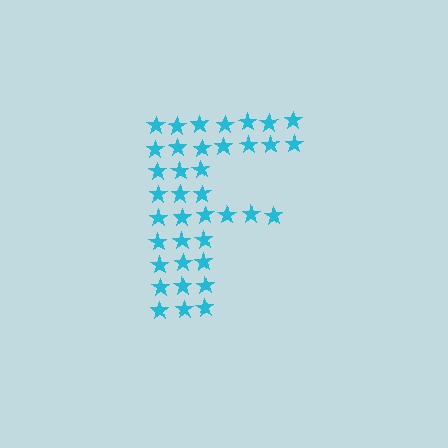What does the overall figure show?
The overall figure shows the letter F.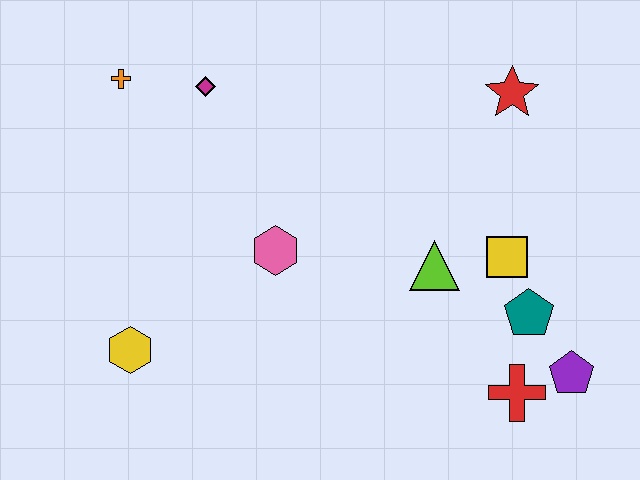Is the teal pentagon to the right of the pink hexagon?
Yes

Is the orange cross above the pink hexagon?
Yes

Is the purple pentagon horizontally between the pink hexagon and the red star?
No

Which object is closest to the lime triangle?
The yellow square is closest to the lime triangle.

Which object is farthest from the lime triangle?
The orange cross is farthest from the lime triangle.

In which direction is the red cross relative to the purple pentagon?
The red cross is to the left of the purple pentagon.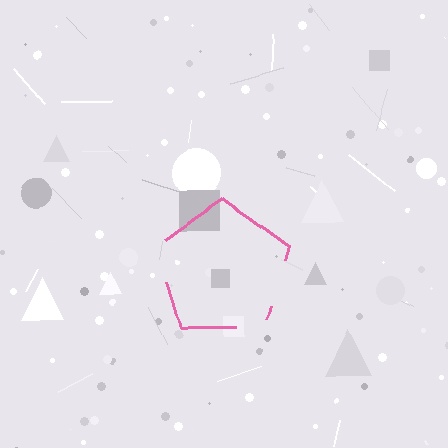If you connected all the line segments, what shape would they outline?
They would outline a pentagon.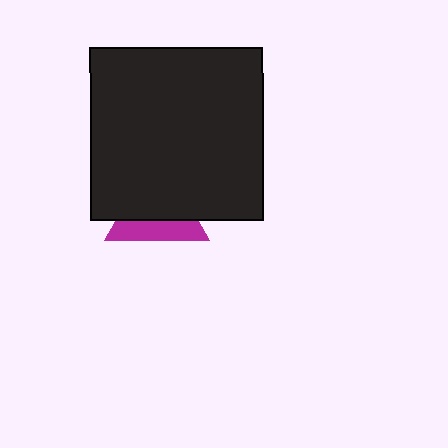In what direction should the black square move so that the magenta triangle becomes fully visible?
The black square should move up. That is the shortest direction to clear the overlap and leave the magenta triangle fully visible.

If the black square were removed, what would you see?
You would see the complete magenta triangle.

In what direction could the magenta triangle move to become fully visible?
The magenta triangle could move down. That would shift it out from behind the black square entirely.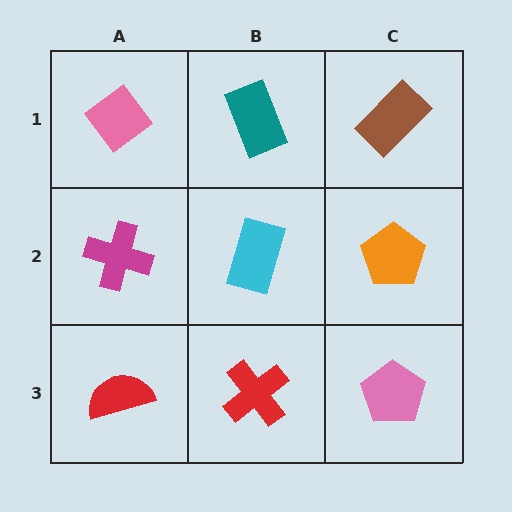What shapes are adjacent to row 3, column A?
A magenta cross (row 2, column A), a red cross (row 3, column B).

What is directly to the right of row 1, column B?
A brown rectangle.